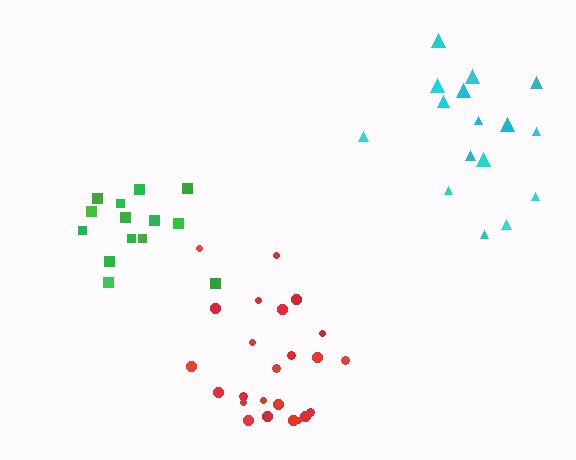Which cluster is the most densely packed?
Green.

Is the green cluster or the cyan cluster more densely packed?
Green.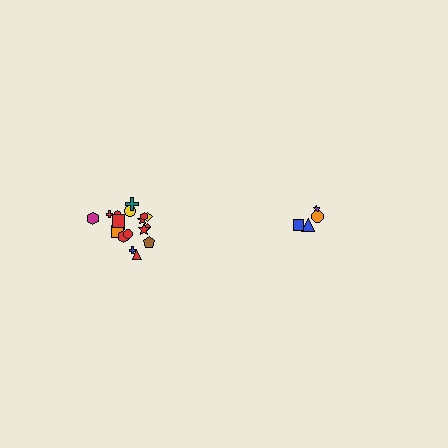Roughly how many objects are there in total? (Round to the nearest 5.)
Roughly 20 objects in total.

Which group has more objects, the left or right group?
The left group.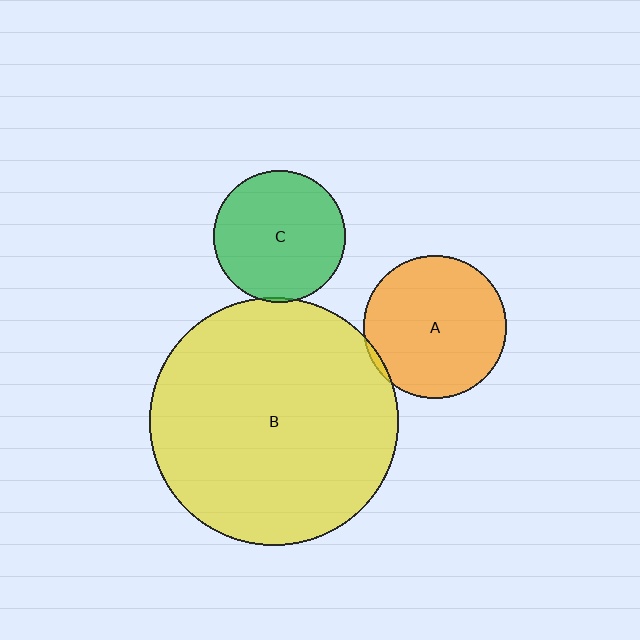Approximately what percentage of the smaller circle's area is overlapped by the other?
Approximately 5%.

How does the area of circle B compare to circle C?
Approximately 3.6 times.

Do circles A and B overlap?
Yes.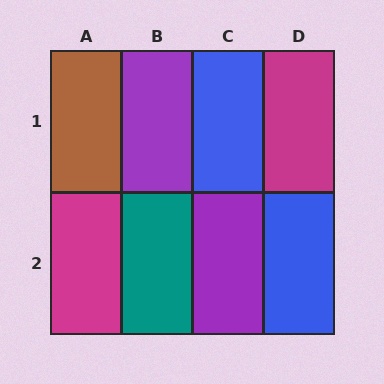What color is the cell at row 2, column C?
Purple.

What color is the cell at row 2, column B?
Teal.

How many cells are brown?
1 cell is brown.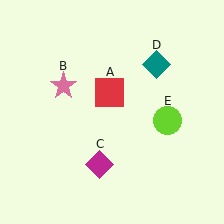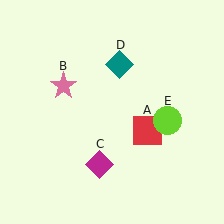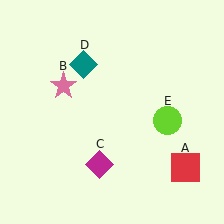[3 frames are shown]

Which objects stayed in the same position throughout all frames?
Pink star (object B) and magenta diamond (object C) and lime circle (object E) remained stationary.